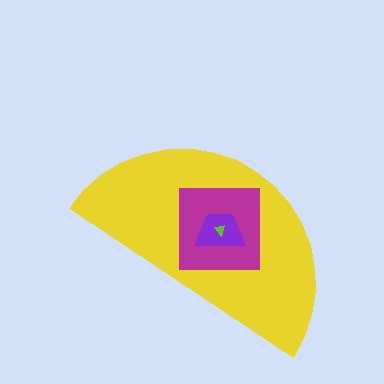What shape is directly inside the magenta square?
The purple trapezoid.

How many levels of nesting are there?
4.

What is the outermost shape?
The yellow semicircle.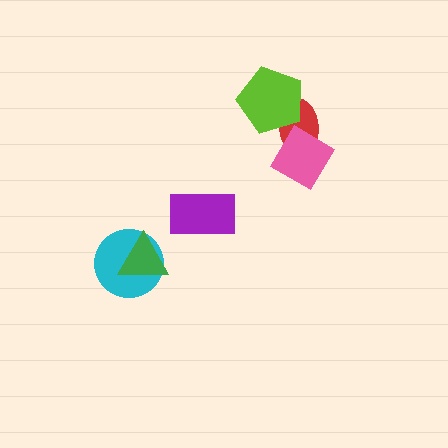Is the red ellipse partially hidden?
Yes, it is partially covered by another shape.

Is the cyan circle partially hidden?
Yes, it is partially covered by another shape.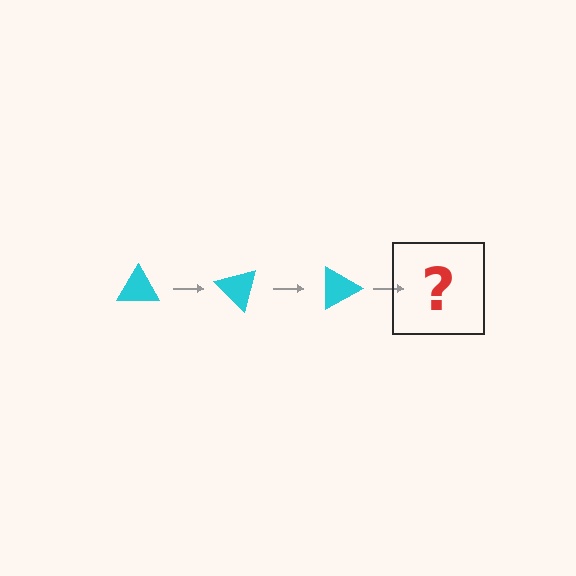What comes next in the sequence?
The next element should be a cyan triangle rotated 135 degrees.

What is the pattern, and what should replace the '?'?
The pattern is that the triangle rotates 45 degrees each step. The '?' should be a cyan triangle rotated 135 degrees.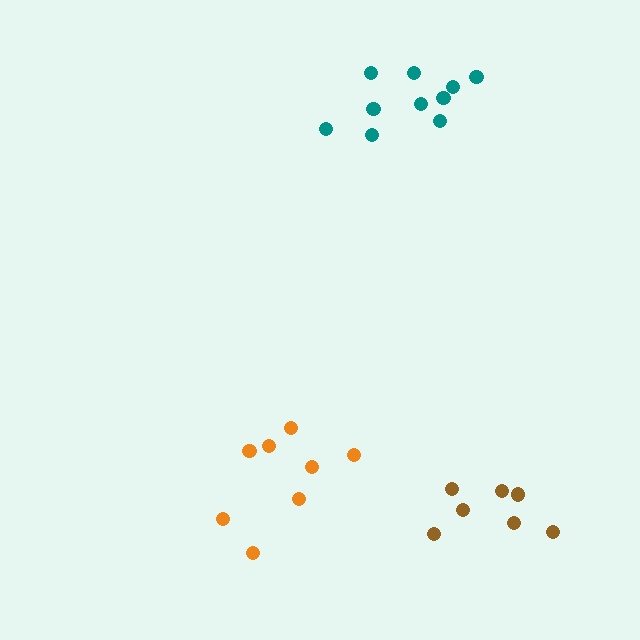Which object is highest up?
The teal cluster is topmost.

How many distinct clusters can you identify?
There are 3 distinct clusters.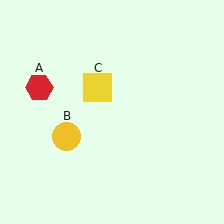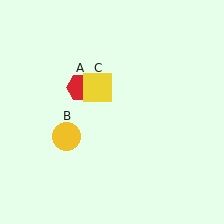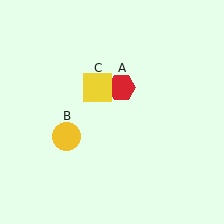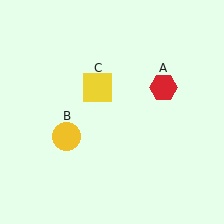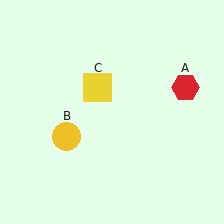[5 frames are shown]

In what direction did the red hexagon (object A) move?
The red hexagon (object A) moved right.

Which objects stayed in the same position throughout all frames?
Yellow circle (object B) and yellow square (object C) remained stationary.